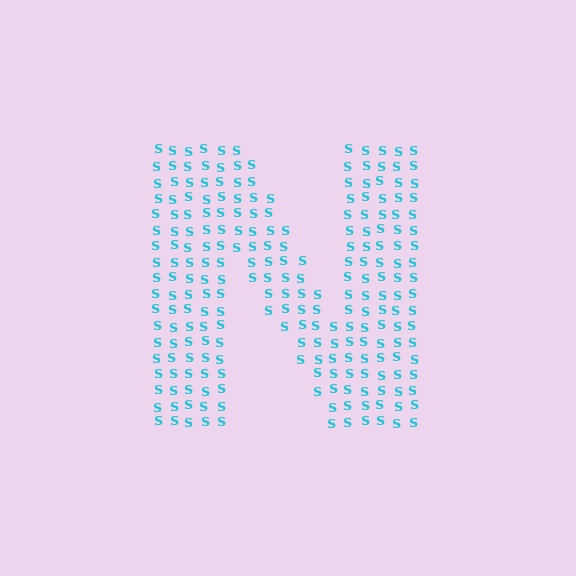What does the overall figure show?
The overall figure shows the letter N.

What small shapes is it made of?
It is made of small letter S's.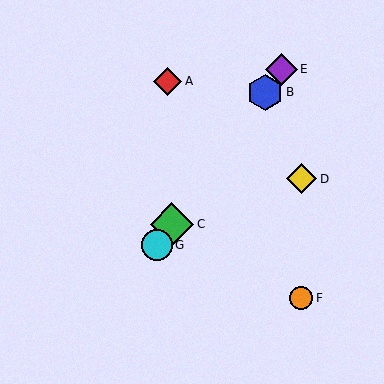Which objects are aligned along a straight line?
Objects B, C, E, G are aligned along a straight line.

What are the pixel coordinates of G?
Object G is at (157, 245).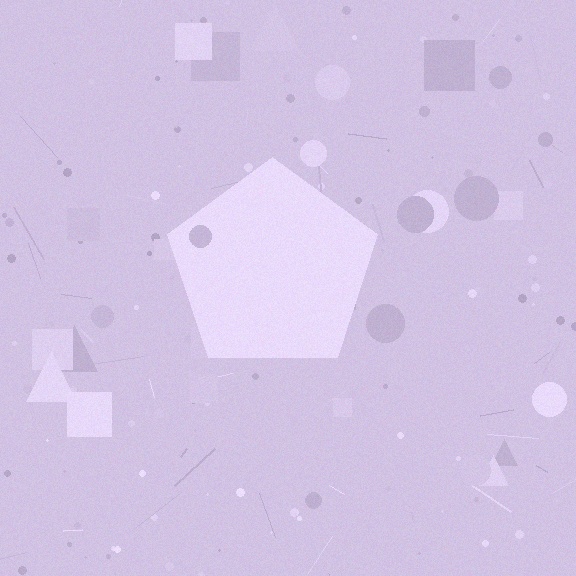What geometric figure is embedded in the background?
A pentagon is embedded in the background.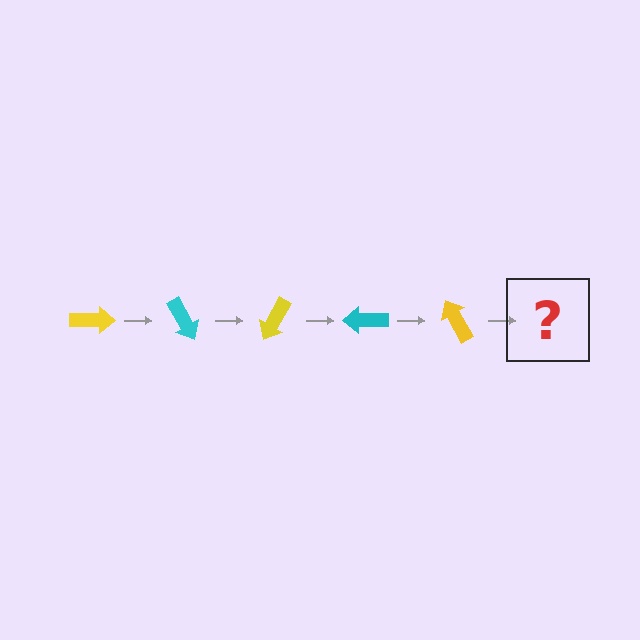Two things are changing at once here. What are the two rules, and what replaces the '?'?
The two rules are that it rotates 60 degrees each step and the color cycles through yellow and cyan. The '?' should be a cyan arrow, rotated 300 degrees from the start.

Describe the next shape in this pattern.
It should be a cyan arrow, rotated 300 degrees from the start.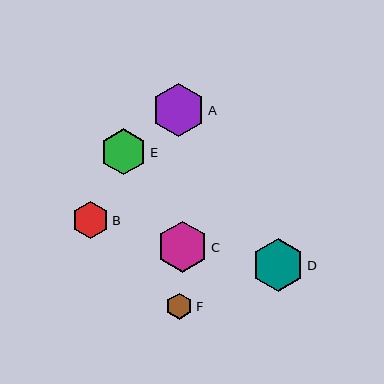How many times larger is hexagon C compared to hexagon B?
Hexagon C is approximately 1.4 times the size of hexagon B.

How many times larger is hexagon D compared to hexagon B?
Hexagon D is approximately 1.4 times the size of hexagon B.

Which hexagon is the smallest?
Hexagon F is the smallest with a size of approximately 26 pixels.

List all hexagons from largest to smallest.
From largest to smallest: A, D, C, E, B, F.